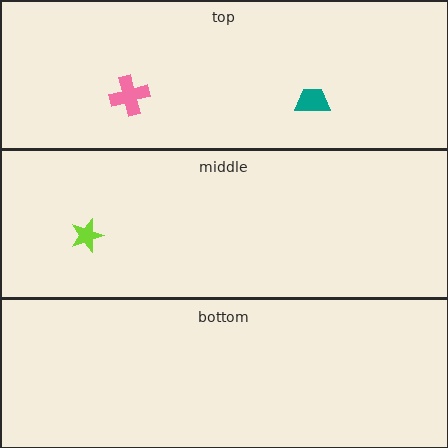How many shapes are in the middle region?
1.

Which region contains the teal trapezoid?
The top region.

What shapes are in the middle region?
The lime star.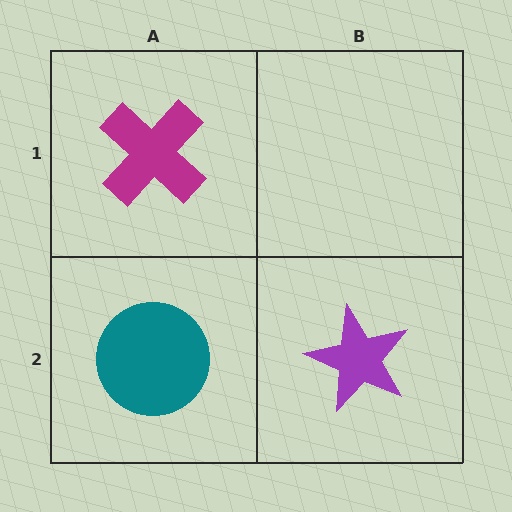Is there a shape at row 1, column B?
No, that cell is empty.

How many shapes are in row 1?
1 shape.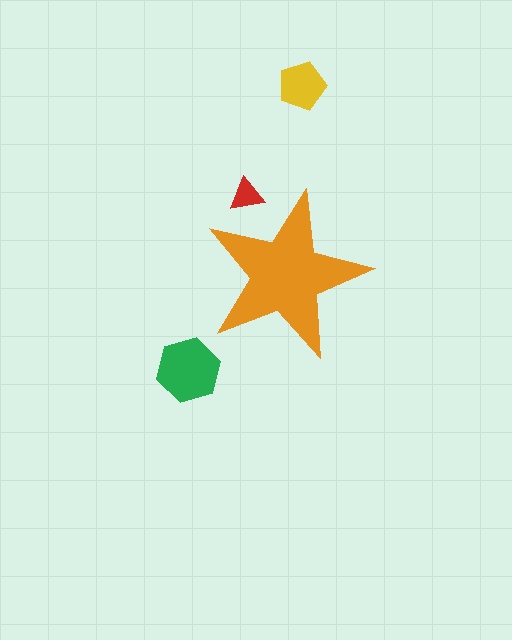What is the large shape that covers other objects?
An orange star.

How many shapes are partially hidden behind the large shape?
1 shape is partially hidden.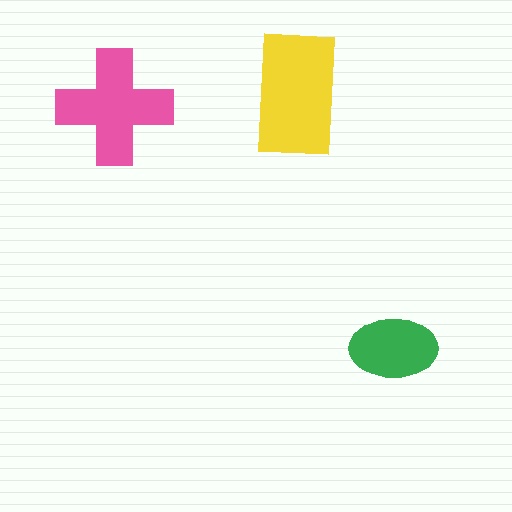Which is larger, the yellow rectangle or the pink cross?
The yellow rectangle.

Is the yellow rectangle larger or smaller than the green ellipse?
Larger.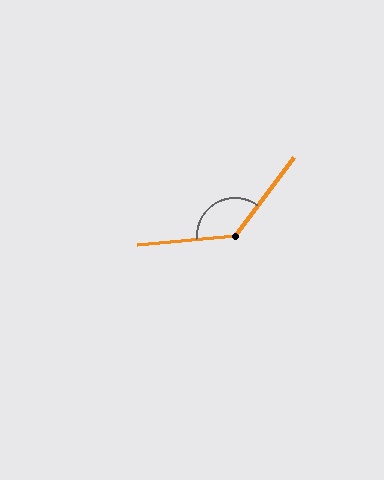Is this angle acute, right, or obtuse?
It is obtuse.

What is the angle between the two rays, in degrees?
Approximately 132 degrees.